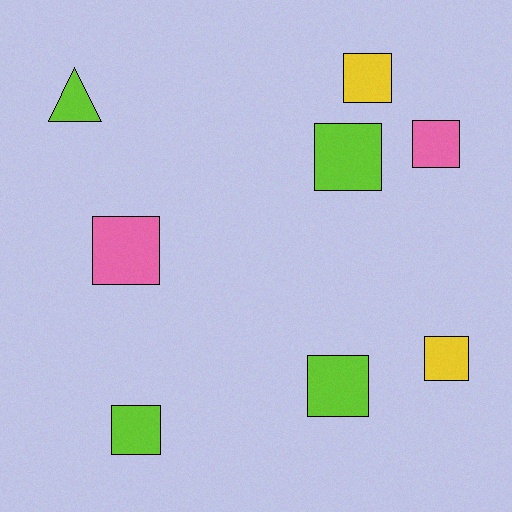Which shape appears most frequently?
Square, with 7 objects.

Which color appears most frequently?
Lime, with 4 objects.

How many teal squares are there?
There are no teal squares.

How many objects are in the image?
There are 8 objects.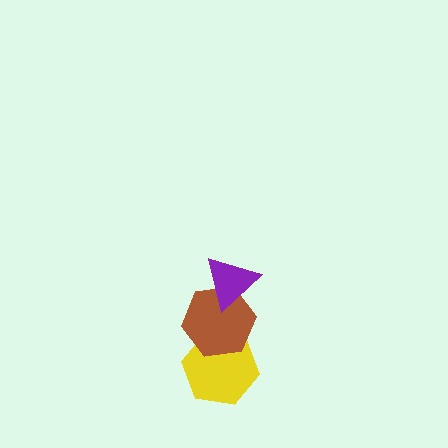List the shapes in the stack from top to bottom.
From top to bottom: the purple triangle, the brown hexagon, the yellow hexagon.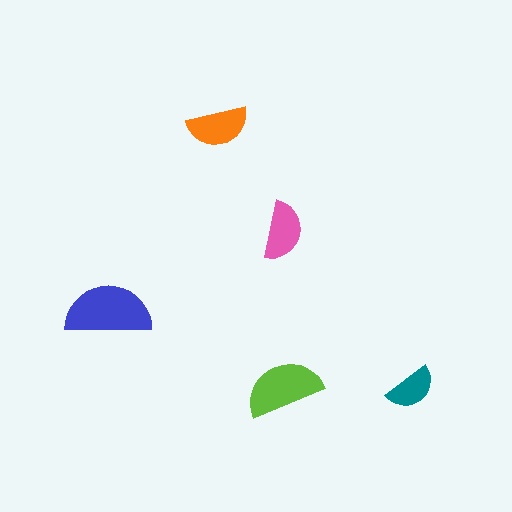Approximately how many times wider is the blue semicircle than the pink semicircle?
About 1.5 times wider.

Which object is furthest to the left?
The blue semicircle is leftmost.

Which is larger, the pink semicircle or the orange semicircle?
The orange one.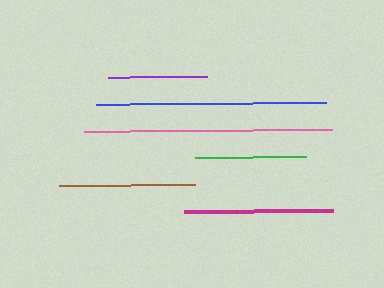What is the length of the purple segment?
The purple segment is approximately 99 pixels long.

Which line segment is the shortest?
The purple line is the shortest at approximately 99 pixels.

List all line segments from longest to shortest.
From longest to shortest: pink, blue, magenta, brown, green, purple.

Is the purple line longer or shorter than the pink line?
The pink line is longer than the purple line.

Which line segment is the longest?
The pink line is the longest at approximately 248 pixels.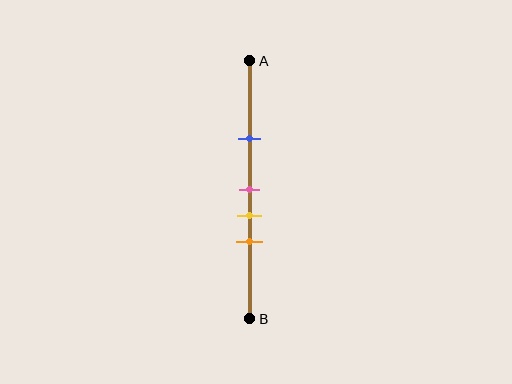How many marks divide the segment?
There are 4 marks dividing the segment.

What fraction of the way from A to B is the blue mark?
The blue mark is approximately 30% (0.3) of the way from A to B.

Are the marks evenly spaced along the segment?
No, the marks are not evenly spaced.